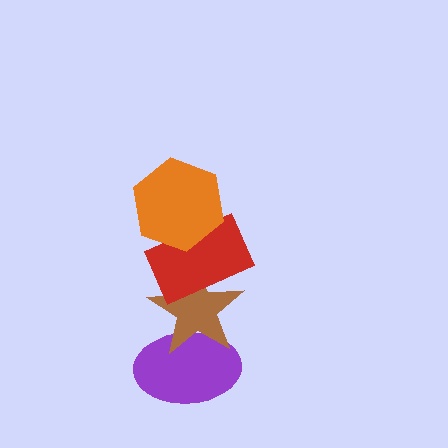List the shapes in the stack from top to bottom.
From top to bottom: the orange hexagon, the red rectangle, the brown star, the purple ellipse.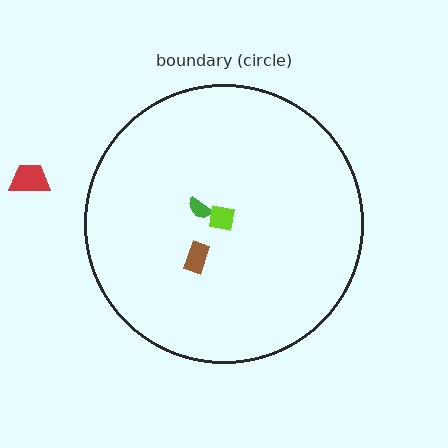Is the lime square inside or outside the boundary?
Inside.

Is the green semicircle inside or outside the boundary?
Inside.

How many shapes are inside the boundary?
3 inside, 1 outside.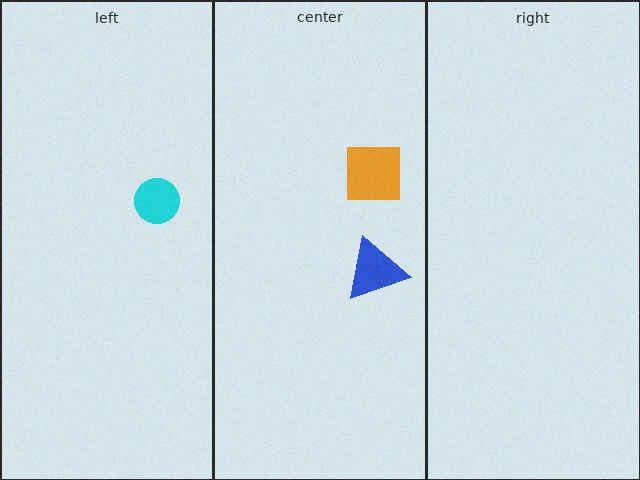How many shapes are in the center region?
2.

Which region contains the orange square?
The center region.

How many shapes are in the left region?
1.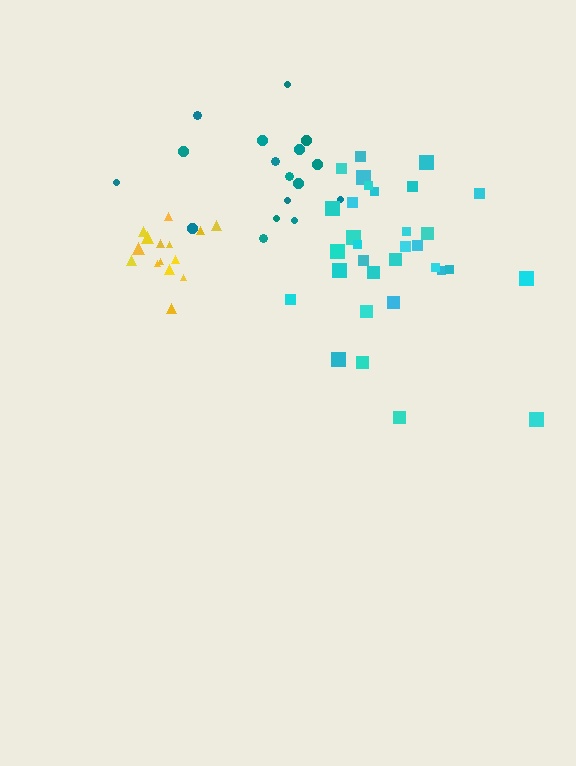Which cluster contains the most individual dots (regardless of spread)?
Cyan (32).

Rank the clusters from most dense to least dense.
yellow, cyan, teal.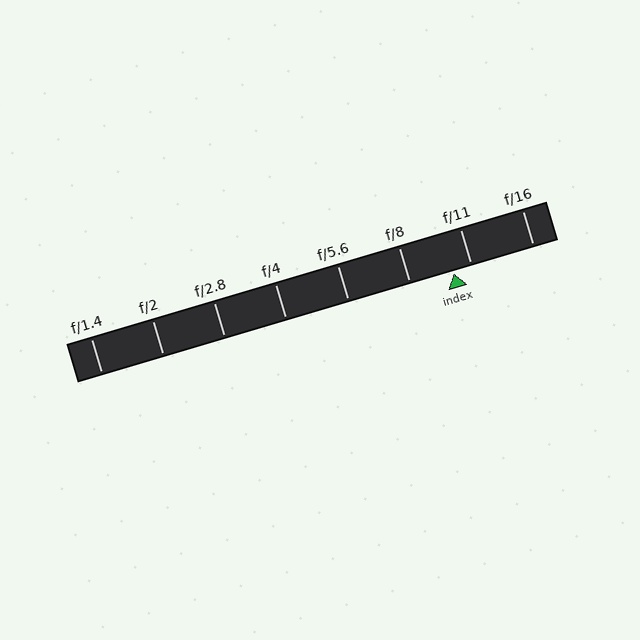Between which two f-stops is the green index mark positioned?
The index mark is between f/8 and f/11.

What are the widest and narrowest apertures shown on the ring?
The widest aperture shown is f/1.4 and the narrowest is f/16.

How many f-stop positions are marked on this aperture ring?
There are 8 f-stop positions marked.